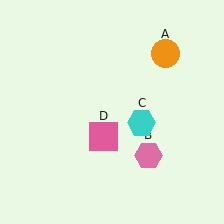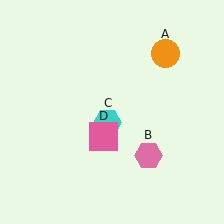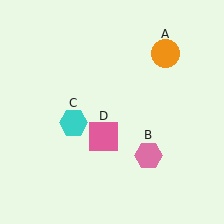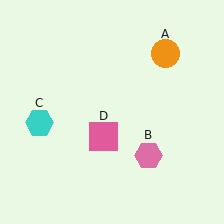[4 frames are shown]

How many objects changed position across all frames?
1 object changed position: cyan hexagon (object C).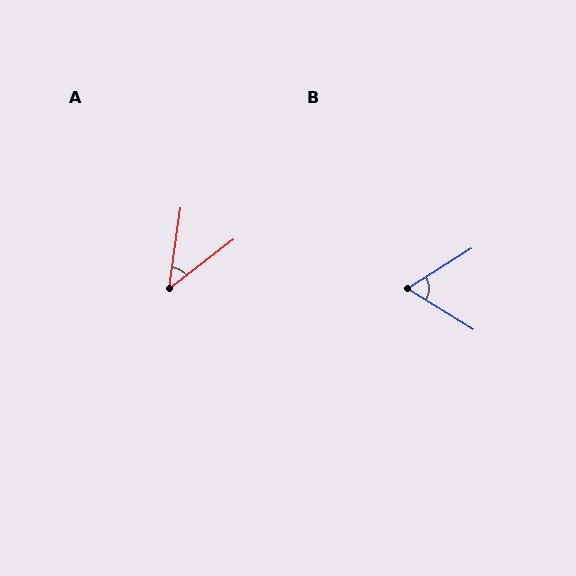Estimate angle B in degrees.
Approximately 64 degrees.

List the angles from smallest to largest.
A (45°), B (64°).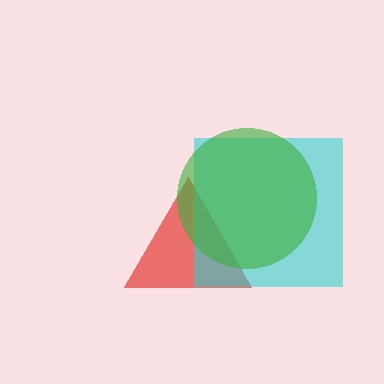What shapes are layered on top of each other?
The layered shapes are: a red triangle, a cyan square, a green circle.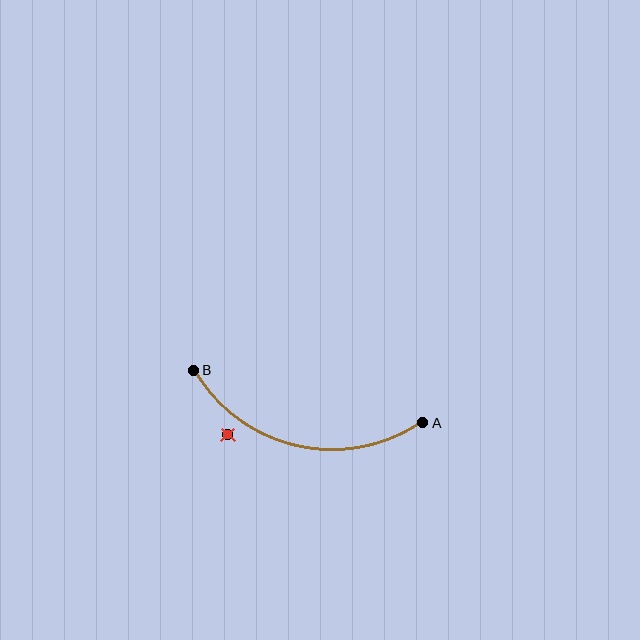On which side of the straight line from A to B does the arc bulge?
The arc bulges below the straight line connecting A and B.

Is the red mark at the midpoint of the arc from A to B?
No — the red mark does not lie on the arc at all. It sits slightly outside the curve.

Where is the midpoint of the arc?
The arc midpoint is the point on the curve farthest from the straight line joining A and B. It sits below that line.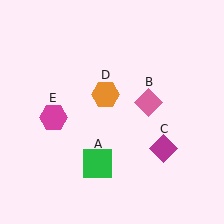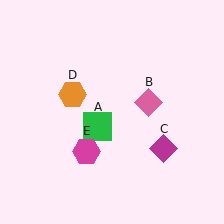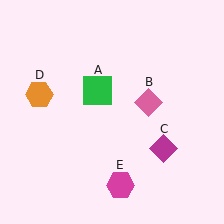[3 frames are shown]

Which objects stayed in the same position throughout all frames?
Pink diamond (object B) and magenta diamond (object C) remained stationary.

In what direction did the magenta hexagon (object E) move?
The magenta hexagon (object E) moved down and to the right.